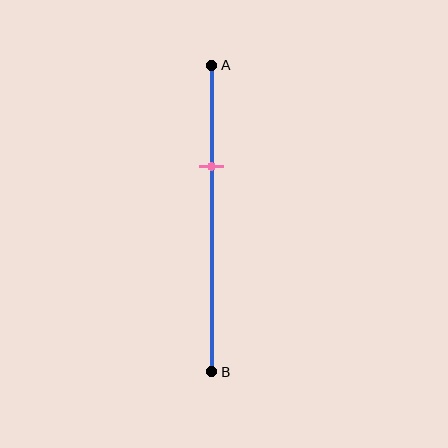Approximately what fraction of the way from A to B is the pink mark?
The pink mark is approximately 35% of the way from A to B.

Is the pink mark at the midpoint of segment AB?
No, the mark is at about 35% from A, not at the 50% midpoint.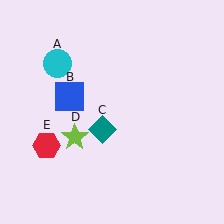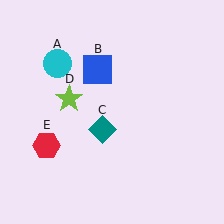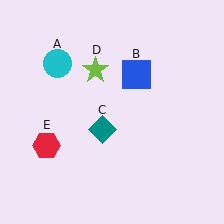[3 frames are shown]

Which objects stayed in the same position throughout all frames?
Cyan circle (object A) and teal diamond (object C) and red hexagon (object E) remained stationary.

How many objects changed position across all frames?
2 objects changed position: blue square (object B), lime star (object D).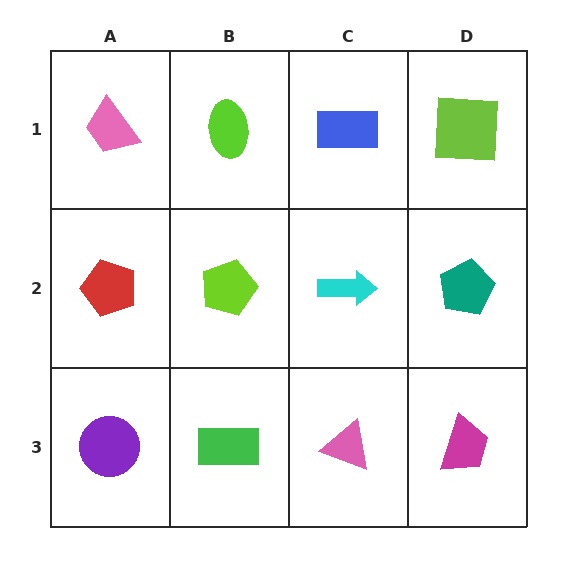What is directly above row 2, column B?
A lime ellipse.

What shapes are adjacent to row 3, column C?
A cyan arrow (row 2, column C), a green rectangle (row 3, column B), a magenta trapezoid (row 3, column D).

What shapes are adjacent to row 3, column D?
A teal pentagon (row 2, column D), a pink triangle (row 3, column C).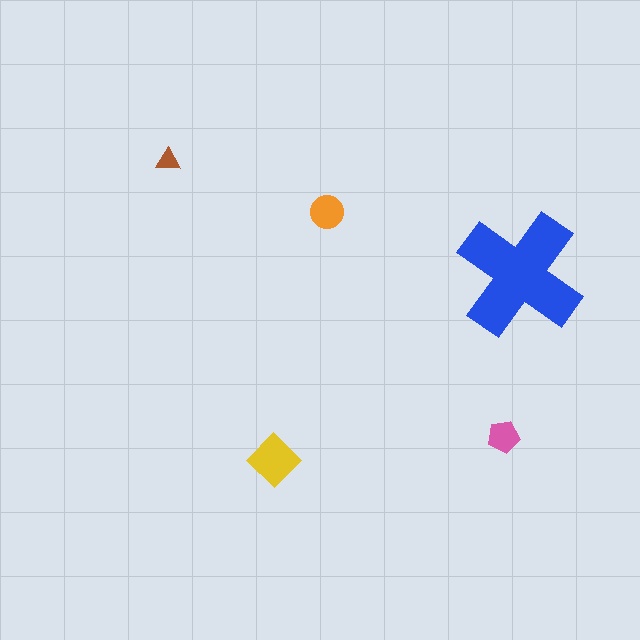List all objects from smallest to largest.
The brown triangle, the pink pentagon, the orange circle, the yellow diamond, the blue cross.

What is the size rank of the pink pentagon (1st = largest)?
4th.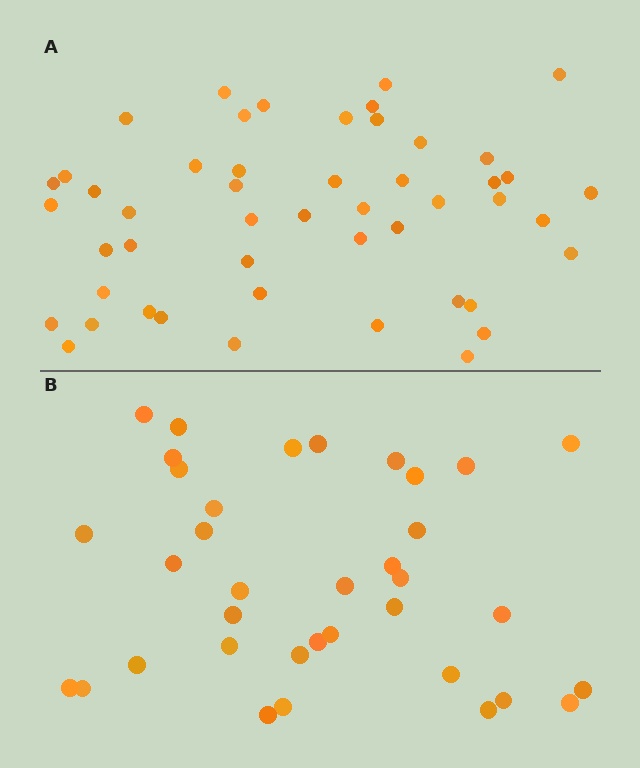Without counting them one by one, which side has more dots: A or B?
Region A (the top region) has more dots.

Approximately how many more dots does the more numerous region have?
Region A has approximately 15 more dots than region B.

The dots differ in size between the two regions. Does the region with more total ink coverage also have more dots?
No. Region B has more total ink coverage because its dots are larger, but region A actually contains more individual dots. Total area can be misleading — the number of items is what matters here.